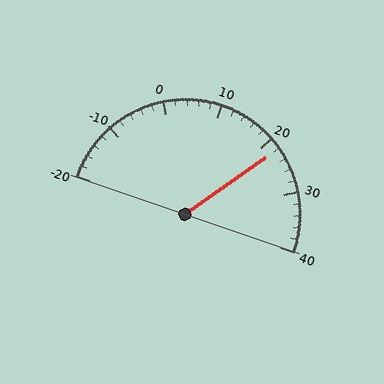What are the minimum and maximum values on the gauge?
The gauge ranges from -20 to 40.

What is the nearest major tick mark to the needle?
The nearest major tick mark is 20.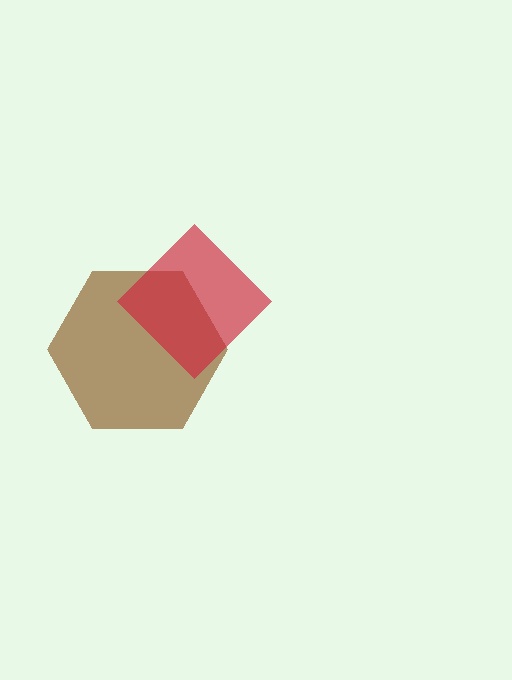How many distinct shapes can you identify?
There are 2 distinct shapes: a brown hexagon, a red diamond.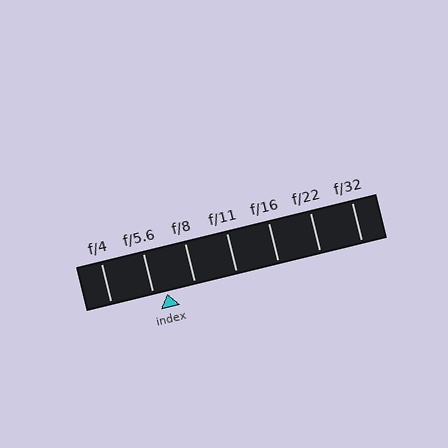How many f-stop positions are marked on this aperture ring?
There are 7 f-stop positions marked.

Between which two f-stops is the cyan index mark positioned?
The index mark is between f/5.6 and f/8.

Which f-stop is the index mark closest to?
The index mark is closest to f/5.6.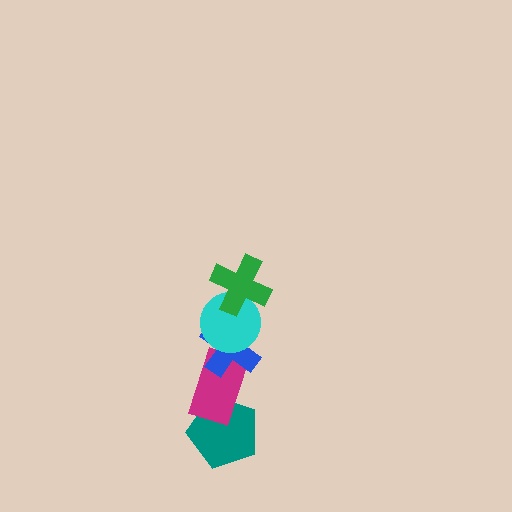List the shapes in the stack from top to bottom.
From top to bottom: the green cross, the cyan circle, the blue cross, the magenta rectangle, the teal pentagon.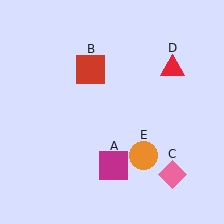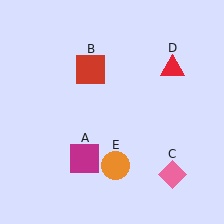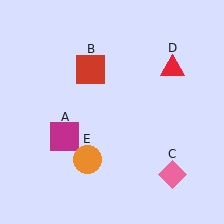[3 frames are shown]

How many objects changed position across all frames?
2 objects changed position: magenta square (object A), orange circle (object E).